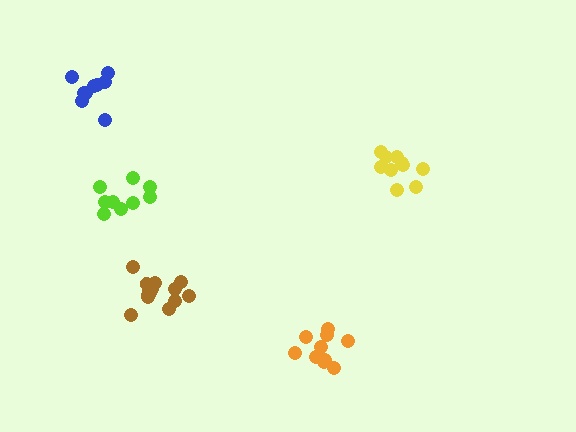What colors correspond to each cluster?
The clusters are colored: brown, orange, lime, blue, yellow.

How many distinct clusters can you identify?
There are 5 distinct clusters.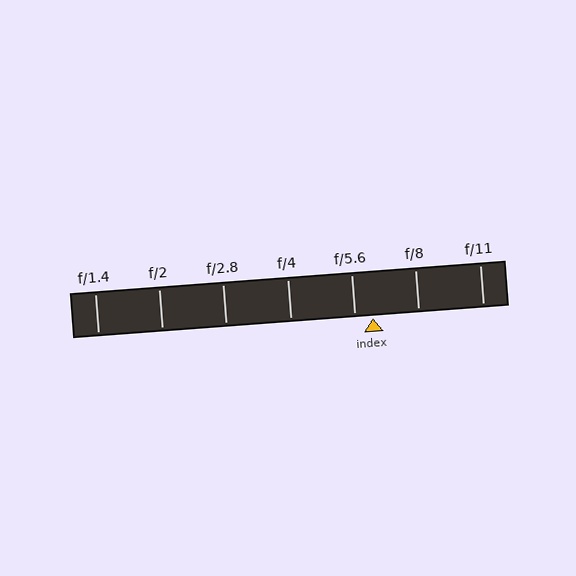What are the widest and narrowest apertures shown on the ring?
The widest aperture shown is f/1.4 and the narrowest is f/11.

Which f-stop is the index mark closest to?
The index mark is closest to f/5.6.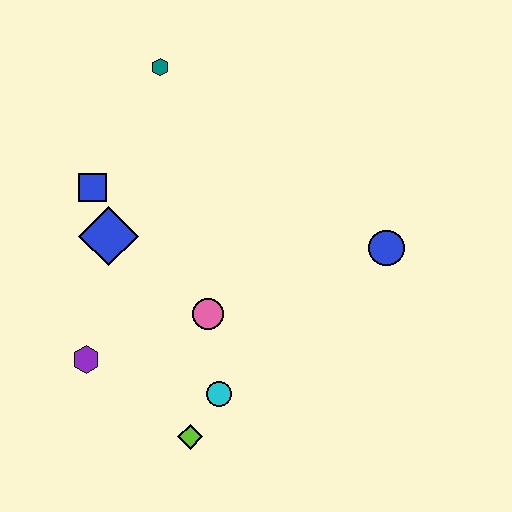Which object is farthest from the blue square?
The blue circle is farthest from the blue square.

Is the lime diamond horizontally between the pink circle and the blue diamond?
Yes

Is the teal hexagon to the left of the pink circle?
Yes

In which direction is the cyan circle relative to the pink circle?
The cyan circle is below the pink circle.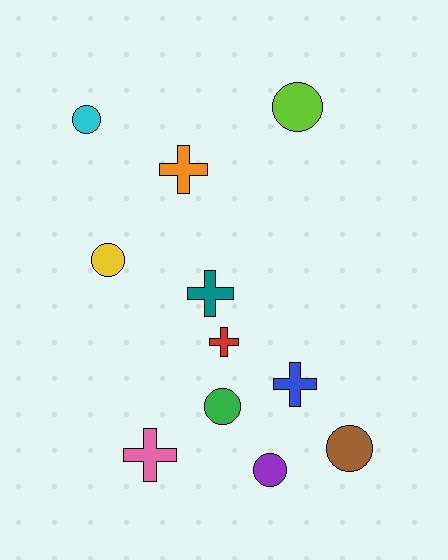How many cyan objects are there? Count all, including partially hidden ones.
There is 1 cyan object.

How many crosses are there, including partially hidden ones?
There are 5 crosses.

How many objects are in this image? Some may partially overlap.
There are 11 objects.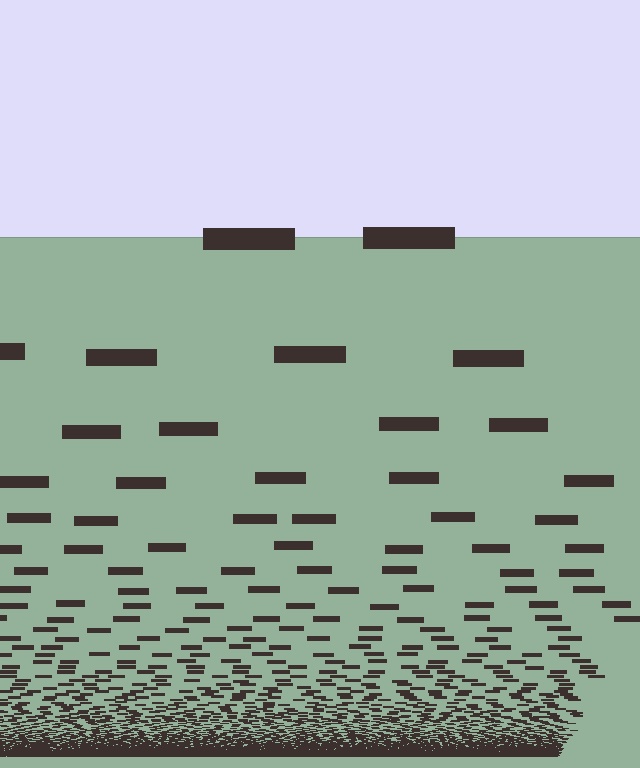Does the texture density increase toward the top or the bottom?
Density increases toward the bottom.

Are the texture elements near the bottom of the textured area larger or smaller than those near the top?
Smaller. The gradient is inverted — elements near the bottom are smaller and denser.